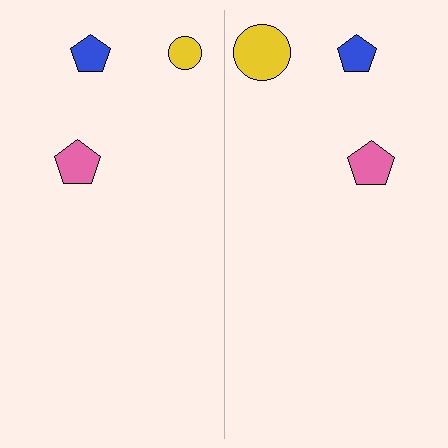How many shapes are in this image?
There are 6 shapes in this image.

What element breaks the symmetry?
The yellow circle on the right side has a different size than its mirror counterpart.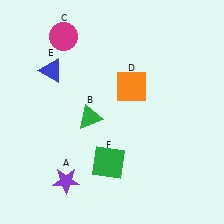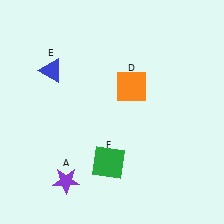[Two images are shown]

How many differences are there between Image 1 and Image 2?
There are 2 differences between the two images.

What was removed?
The magenta circle (C), the green triangle (B) were removed in Image 2.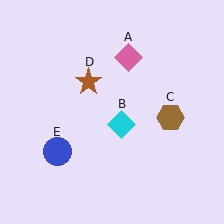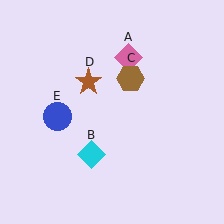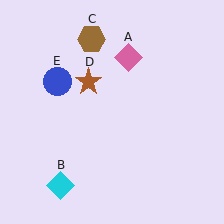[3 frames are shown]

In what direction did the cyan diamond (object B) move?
The cyan diamond (object B) moved down and to the left.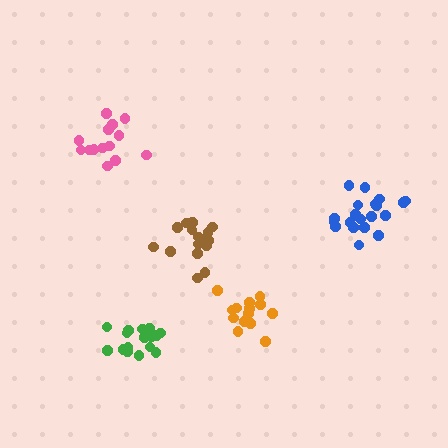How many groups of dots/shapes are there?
There are 5 groups.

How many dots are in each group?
Group 1: 20 dots, Group 2: 18 dots, Group 3: 14 dots, Group 4: 16 dots, Group 5: 16 dots (84 total).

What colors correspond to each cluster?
The clusters are colored: blue, green, pink, brown, orange.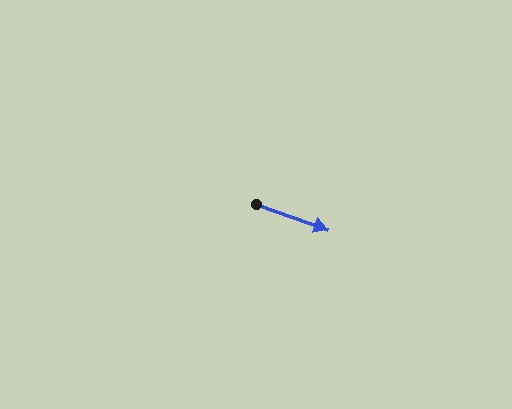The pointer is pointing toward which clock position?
Roughly 4 o'clock.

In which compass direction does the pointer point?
East.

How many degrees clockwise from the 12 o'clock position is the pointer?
Approximately 109 degrees.